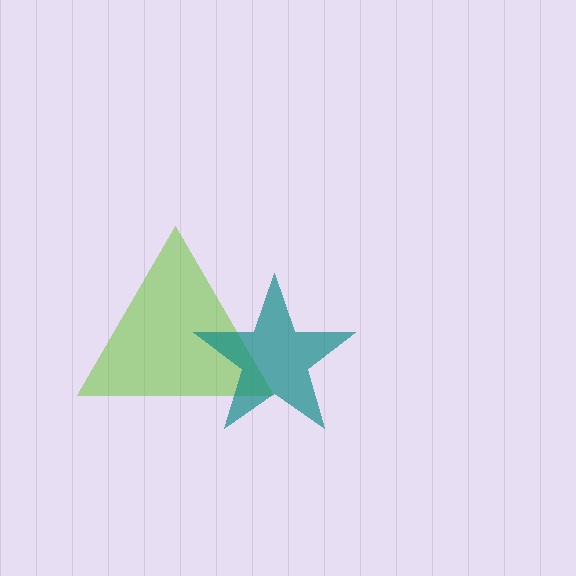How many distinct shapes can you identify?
There are 2 distinct shapes: a lime triangle, a teal star.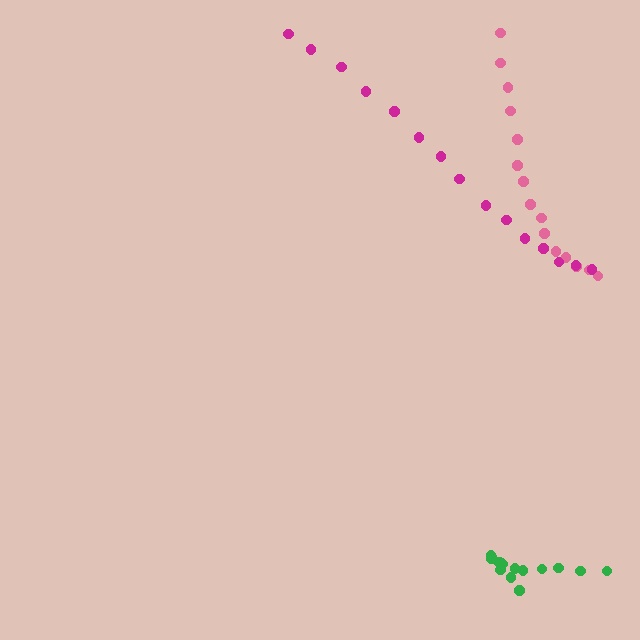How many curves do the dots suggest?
There are 3 distinct paths.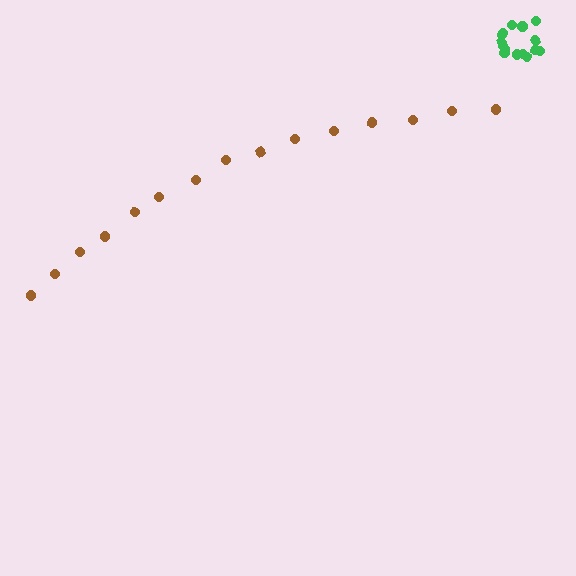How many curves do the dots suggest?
There are 2 distinct paths.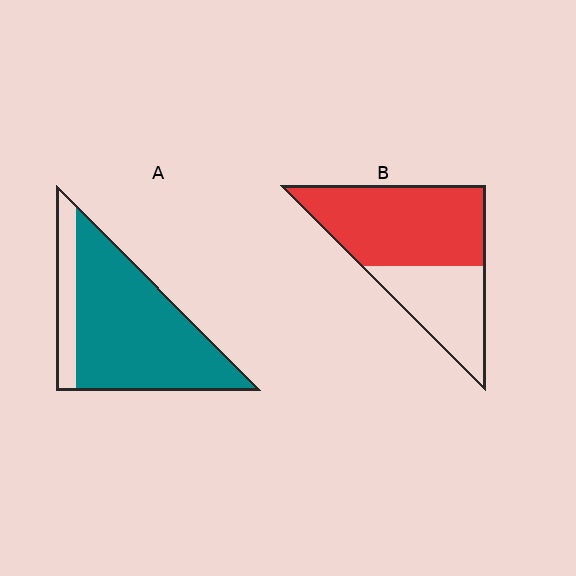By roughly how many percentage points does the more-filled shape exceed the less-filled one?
By roughly 20 percentage points (A over B).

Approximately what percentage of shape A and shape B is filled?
A is approximately 80% and B is approximately 65%.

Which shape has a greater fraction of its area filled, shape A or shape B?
Shape A.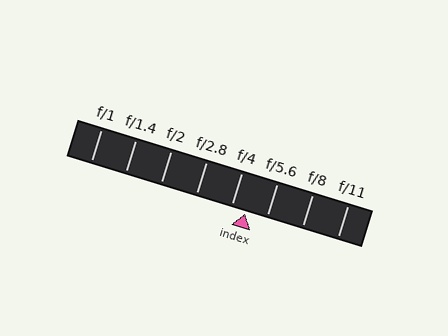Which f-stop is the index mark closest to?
The index mark is closest to f/4.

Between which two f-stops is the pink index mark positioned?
The index mark is between f/4 and f/5.6.